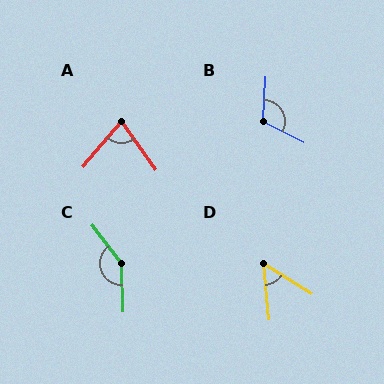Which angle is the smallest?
D, at approximately 53 degrees.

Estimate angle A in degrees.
Approximately 76 degrees.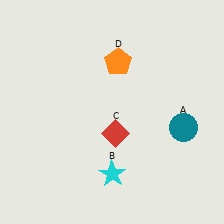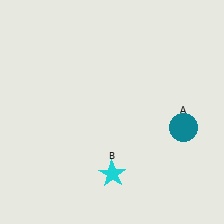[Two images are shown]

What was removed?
The orange pentagon (D), the red diamond (C) were removed in Image 2.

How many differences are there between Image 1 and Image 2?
There are 2 differences between the two images.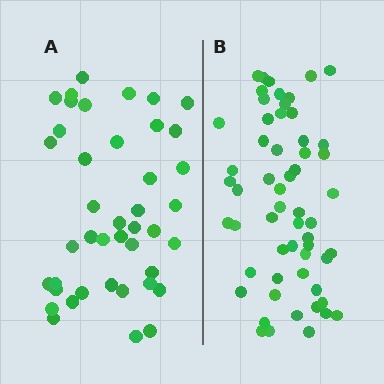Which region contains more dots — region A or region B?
Region B (the right region) has more dots.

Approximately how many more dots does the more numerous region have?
Region B has approximately 15 more dots than region A.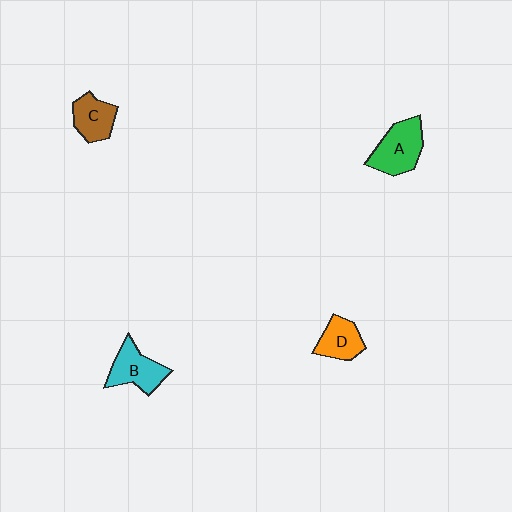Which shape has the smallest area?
Shape D (orange).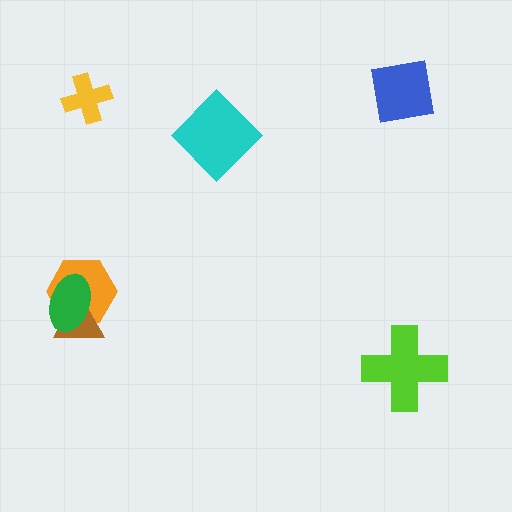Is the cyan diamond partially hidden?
No, no other shape covers it.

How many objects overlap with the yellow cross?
0 objects overlap with the yellow cross.